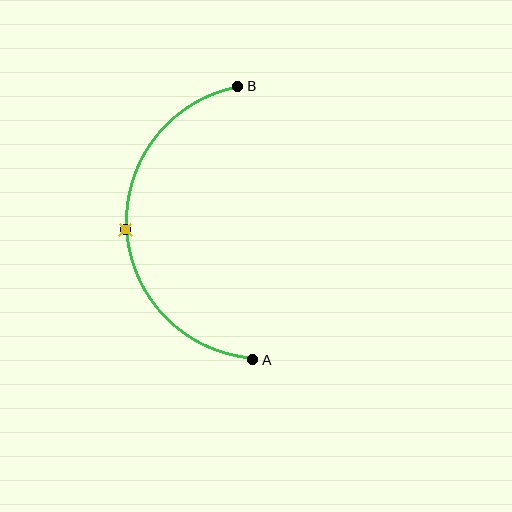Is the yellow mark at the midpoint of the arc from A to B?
Yes. The yellow mark lies on the arc at equal arc-length from both A and B — it is the arc midpoint.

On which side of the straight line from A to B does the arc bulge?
The arc bulges to the left of the straight line connecting A and B.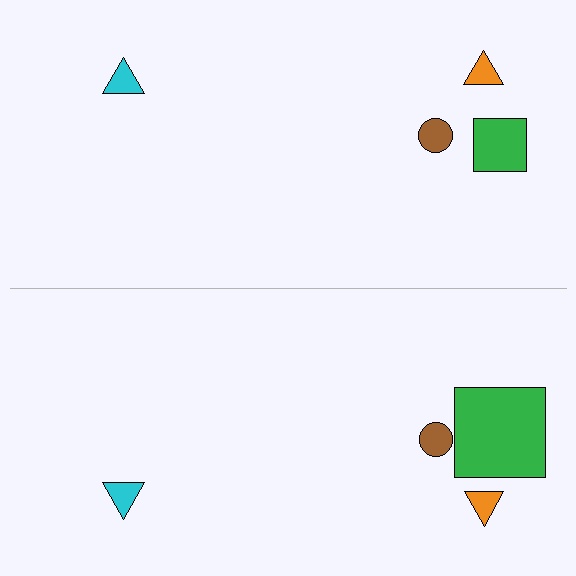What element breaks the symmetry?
The green square on the bottom side has a different size than its mirror counterpart.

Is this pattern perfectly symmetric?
No, the pattern is not perfectly symmetric. The green square on the bottom side has a different size than its mirror counterpart.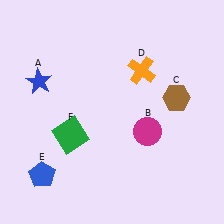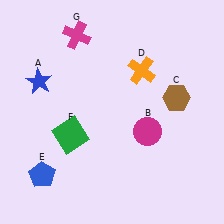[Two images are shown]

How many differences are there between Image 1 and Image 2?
There is 1 difference between the two images.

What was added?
A magenta cross (G) was added in Image 2.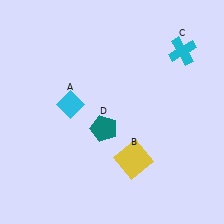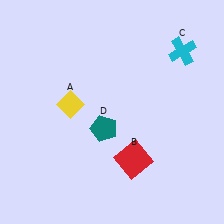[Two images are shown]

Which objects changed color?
A changed from cyan to yellow. B changed from yellow to red.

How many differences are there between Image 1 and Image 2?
There are 2 differences between the two images.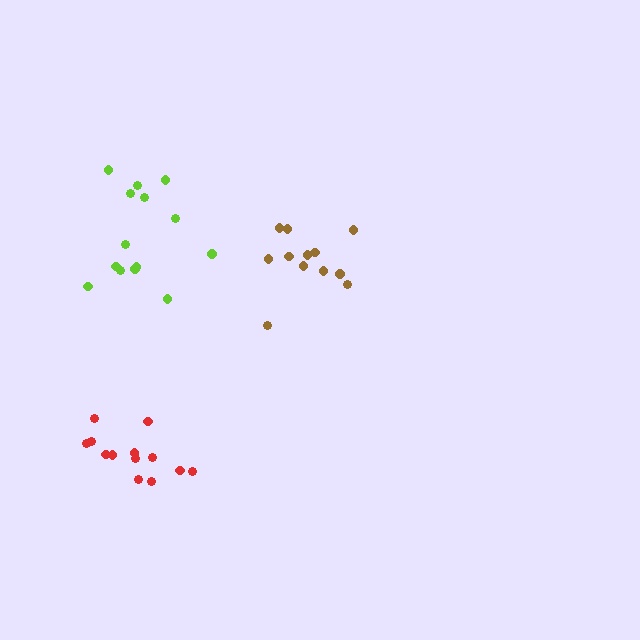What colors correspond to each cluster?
The clusters are colored: brown, red, lime.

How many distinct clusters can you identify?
There are 3 distinct clusters.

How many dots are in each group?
Group 1: 12 dots, Group 2: 13 dots, Group 3: 14 dots (39 total).